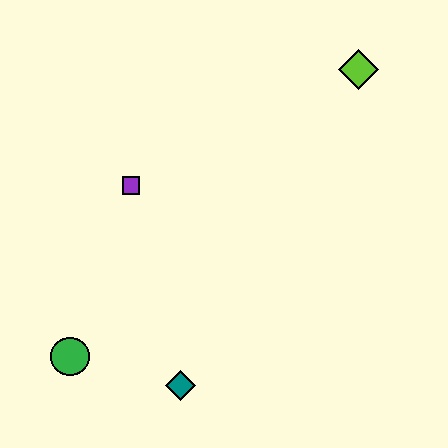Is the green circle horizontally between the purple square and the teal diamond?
No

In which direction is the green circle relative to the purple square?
The green circle is below the purple square.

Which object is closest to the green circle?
The teal diamond is closest to the green circle.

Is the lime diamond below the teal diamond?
No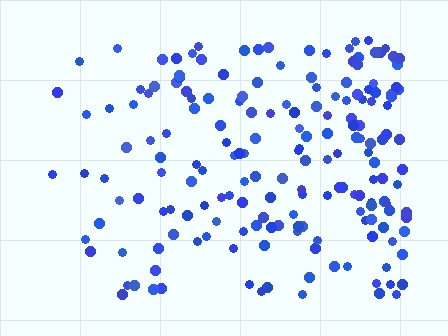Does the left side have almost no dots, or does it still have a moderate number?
Still a moderate number, just noticeably fewer than the right.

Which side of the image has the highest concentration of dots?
The right.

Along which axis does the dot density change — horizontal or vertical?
Horizontal.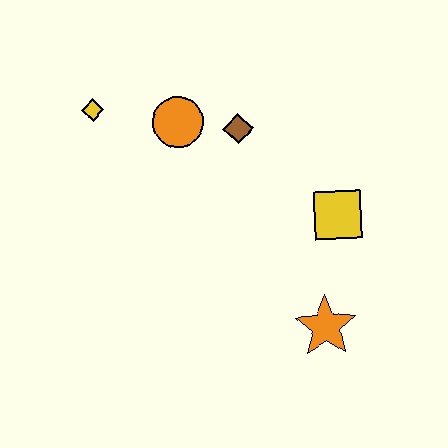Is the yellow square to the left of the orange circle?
No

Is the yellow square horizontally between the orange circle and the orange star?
No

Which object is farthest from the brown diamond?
The orange star is farthest from the brown diamond.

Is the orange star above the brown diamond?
No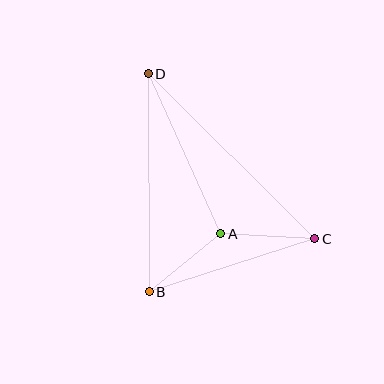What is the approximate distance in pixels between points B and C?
The distance between B and C is approximately 174 pixels.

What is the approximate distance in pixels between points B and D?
The distance between B and D is approximately 218 pixels.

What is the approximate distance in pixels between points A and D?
The distance between A and D is approximately 176 pixels.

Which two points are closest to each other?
Points A and B are closest to each other.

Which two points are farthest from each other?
Points C and D are farthest from each other.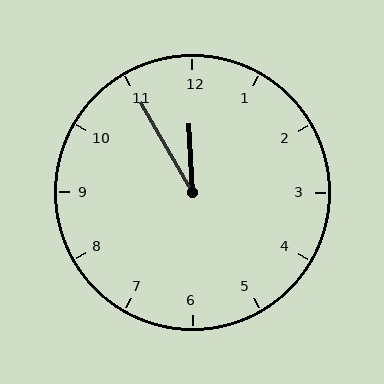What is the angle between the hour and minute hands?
Approximately 28 degrees.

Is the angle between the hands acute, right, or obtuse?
It is acute.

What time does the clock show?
11:55.